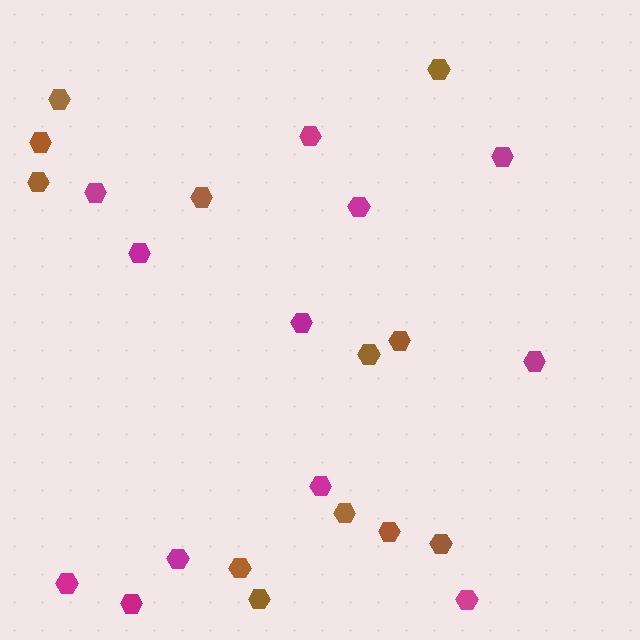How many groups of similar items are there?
There are 2 groups: one group of brown hexagons (12) and one group of magenta hexagons (12).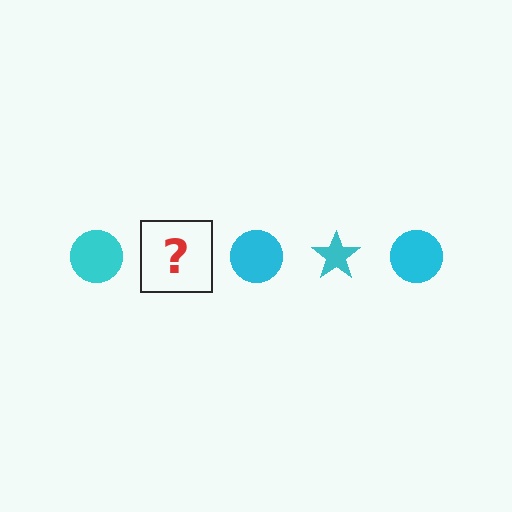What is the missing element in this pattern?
The missing element is a cyan star.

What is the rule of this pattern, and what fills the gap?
The rule is that the pattern cycles through circle, star shapes in cyan. The gap should be filled with a cyan star.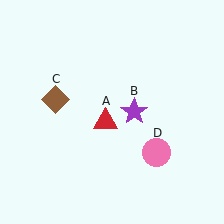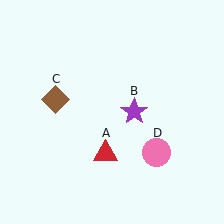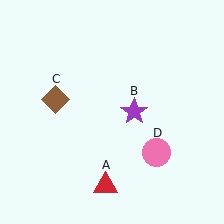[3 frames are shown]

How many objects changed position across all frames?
1 object changed position: red triangle (object A).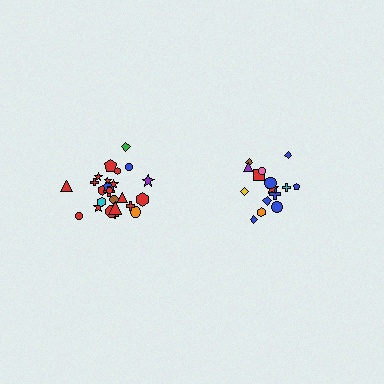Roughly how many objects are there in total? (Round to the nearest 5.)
Roughly 40 objects in total.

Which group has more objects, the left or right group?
The left group.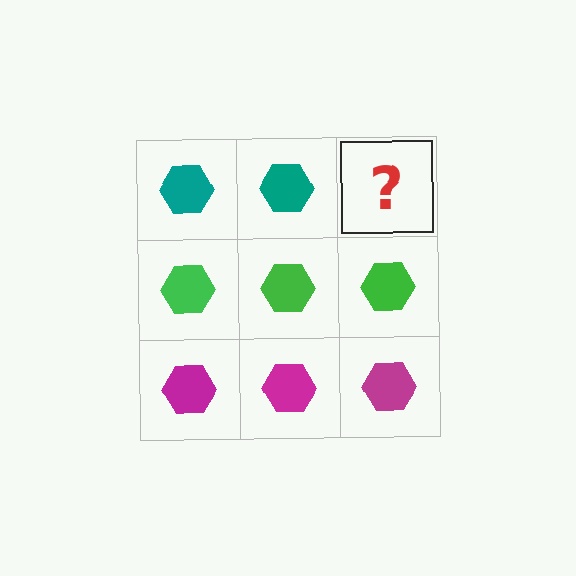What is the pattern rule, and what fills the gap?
The rule is that each row has a consistent color. The gap should be filled with a teal hexagon.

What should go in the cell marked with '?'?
The missing cell should contain a teal hexagon.